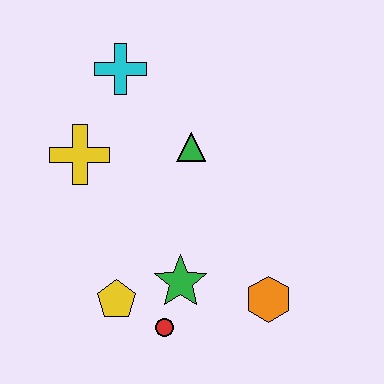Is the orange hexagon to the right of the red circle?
Yes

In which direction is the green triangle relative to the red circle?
The green triangle is above the red circle.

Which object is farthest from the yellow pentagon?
The cyan cross is farthest from the yellow pentagon.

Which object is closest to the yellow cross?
The cyan cross is closest to the yellow cross.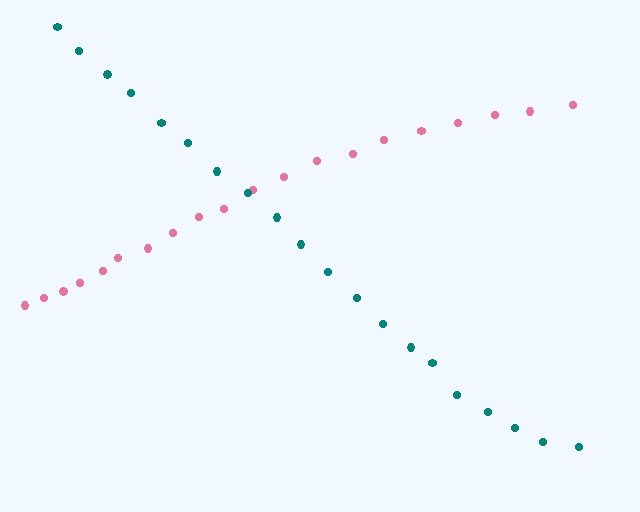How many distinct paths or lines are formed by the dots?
There are 2 distinct paths.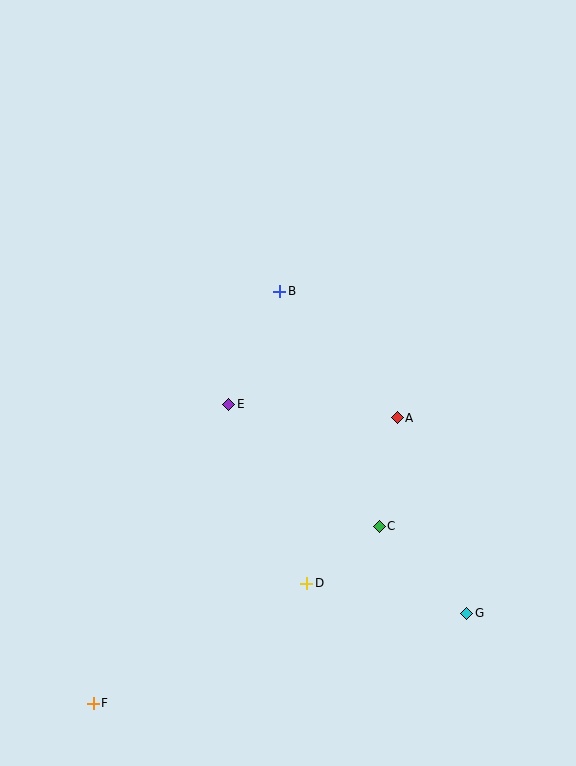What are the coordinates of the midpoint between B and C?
The midpoint between B and C is at (330, 409).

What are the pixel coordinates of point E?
Point E is at (229, 404).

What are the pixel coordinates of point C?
Point C is at (379, 526).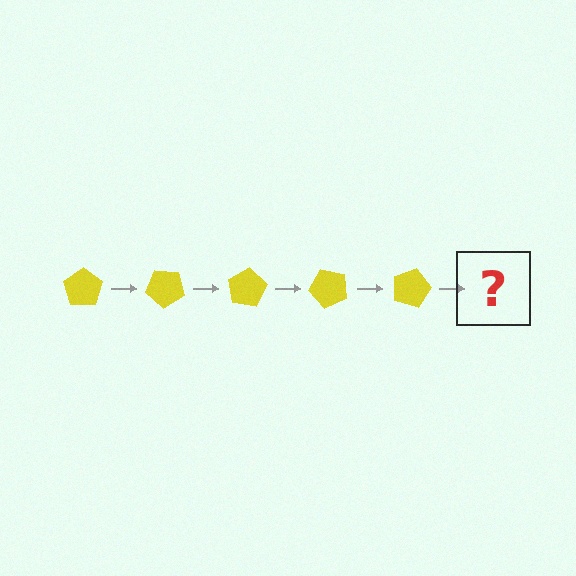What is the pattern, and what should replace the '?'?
The pattern is that the pentagon rotates 40 degrees each step. The '?' should be a yellow pentagon rotated 200 degrees.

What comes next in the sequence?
The next element should be a yellow pentagon rotated 200 degrees.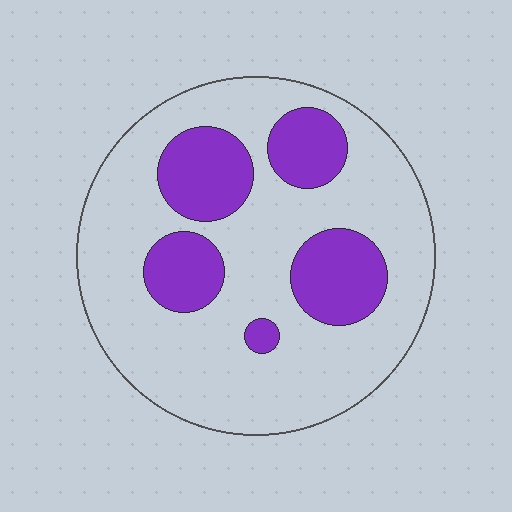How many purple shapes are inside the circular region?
5.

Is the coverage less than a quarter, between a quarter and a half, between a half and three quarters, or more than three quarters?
Between a quarter and a half.